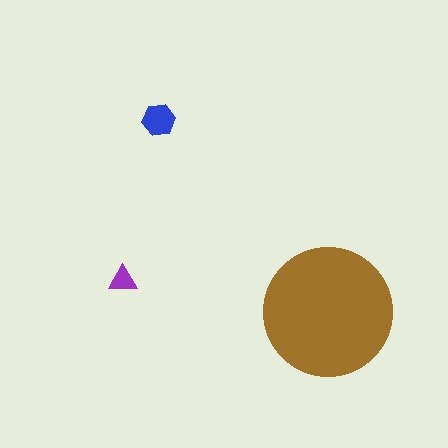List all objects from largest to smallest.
The brown circle, the blue hexagon, the purple triangle.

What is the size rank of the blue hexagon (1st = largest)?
2nd.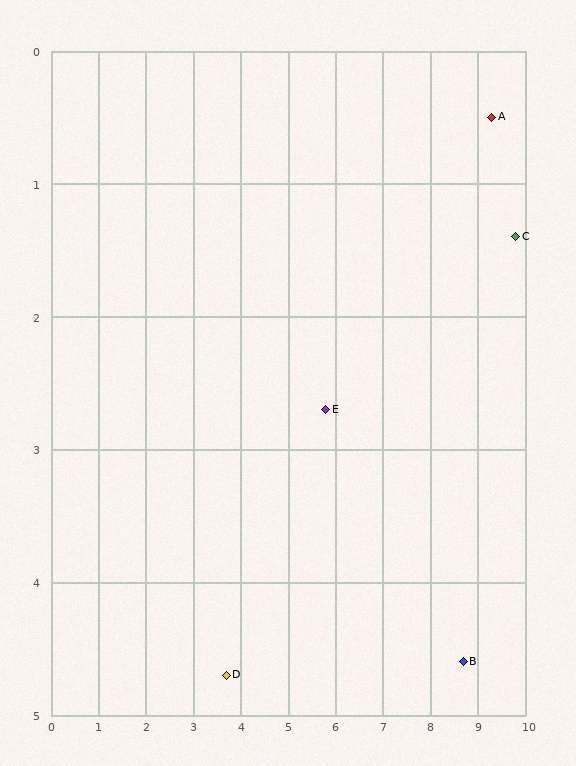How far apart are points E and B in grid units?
Points E and B are about 3.5 grid units apart.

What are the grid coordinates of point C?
Point C is at approximately (9.8, 1.4).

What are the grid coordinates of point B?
Point B is at approximately (8.7, 4.6).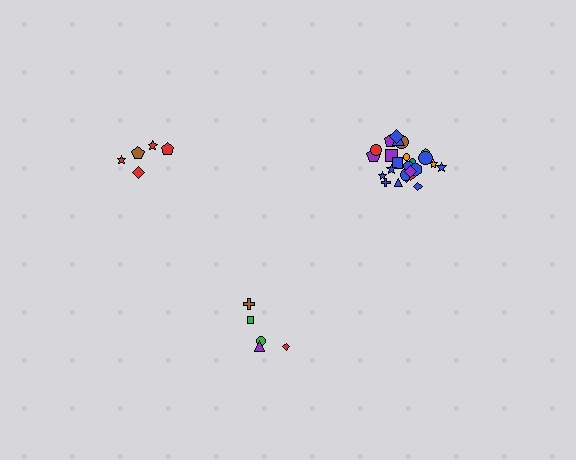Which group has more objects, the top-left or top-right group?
The top-right group.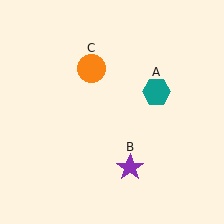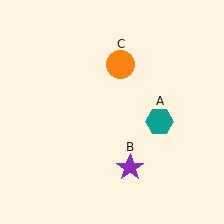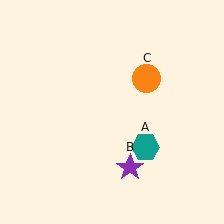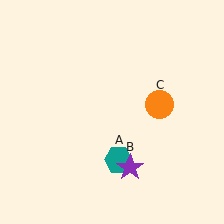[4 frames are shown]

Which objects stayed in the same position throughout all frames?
Purple star (object B) remained stationary.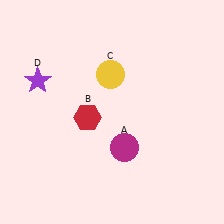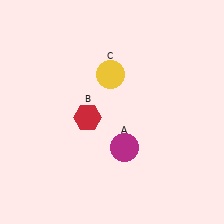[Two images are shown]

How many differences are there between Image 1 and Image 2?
There is 1 difference between the two images.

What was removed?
The purple star (D) was removed in Image 2.